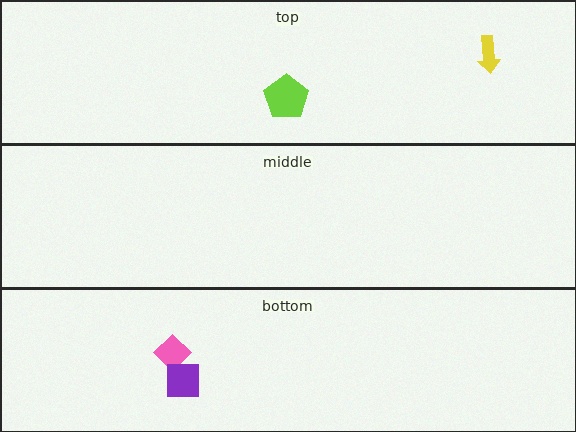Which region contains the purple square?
The bottom region.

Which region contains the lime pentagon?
The top region.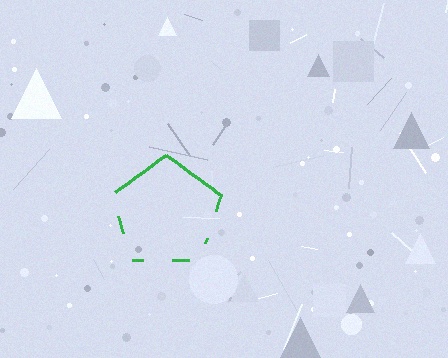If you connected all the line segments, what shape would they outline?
They would outline a pentagon.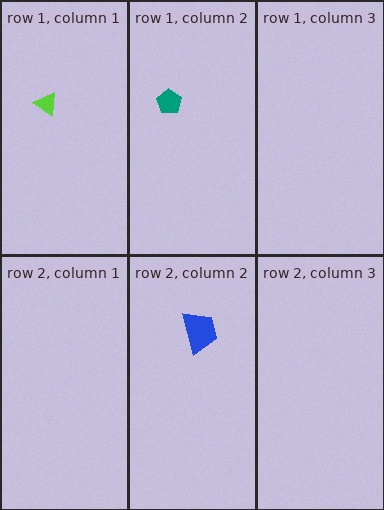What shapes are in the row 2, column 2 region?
The blue trapezoid.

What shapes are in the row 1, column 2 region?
The teal pentagon.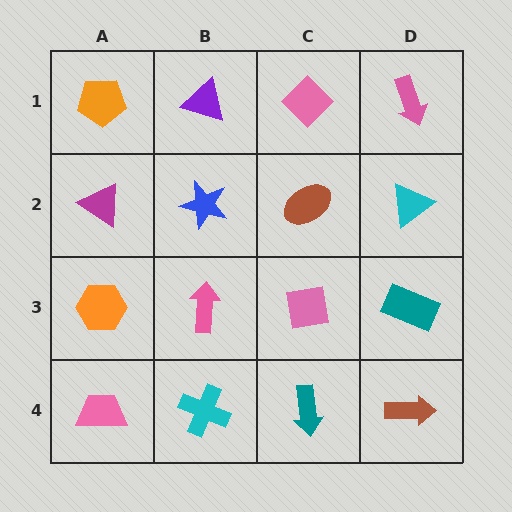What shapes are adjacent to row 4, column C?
A pink square (row 3, column C), a cyan cross (row 4, column B), a brown arrow (row 4, column D).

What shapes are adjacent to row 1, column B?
A blue star (row 2, column B), an orange pentagon (row 1, column A), a pink diamond (row 1, column C).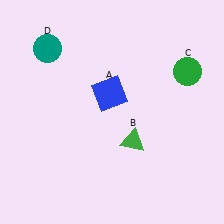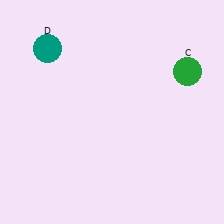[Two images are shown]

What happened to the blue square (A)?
The blue square (A) was removed in Image 2. It was in the top-left area of Image 1.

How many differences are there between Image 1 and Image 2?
There are 2 differences between the two images.